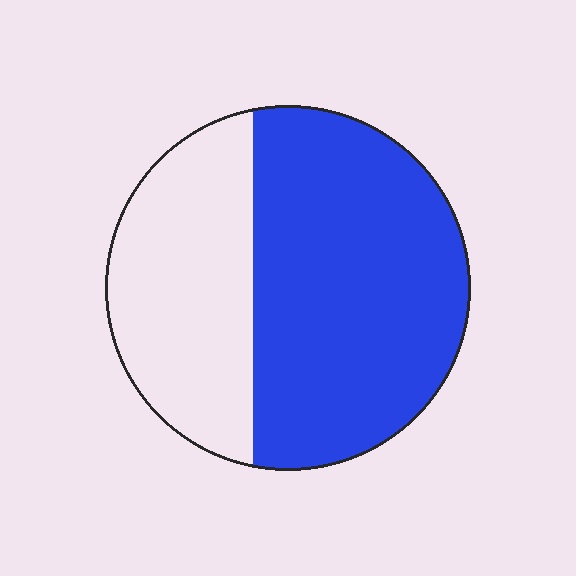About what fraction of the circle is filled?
About five eighths (5/8).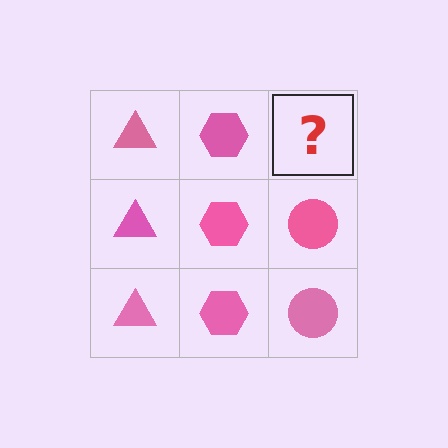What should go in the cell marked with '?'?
The missing cell should contain a pink circle.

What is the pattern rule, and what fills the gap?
The rule is that each column has a consistent shape. The gap should be filled with a pink circle.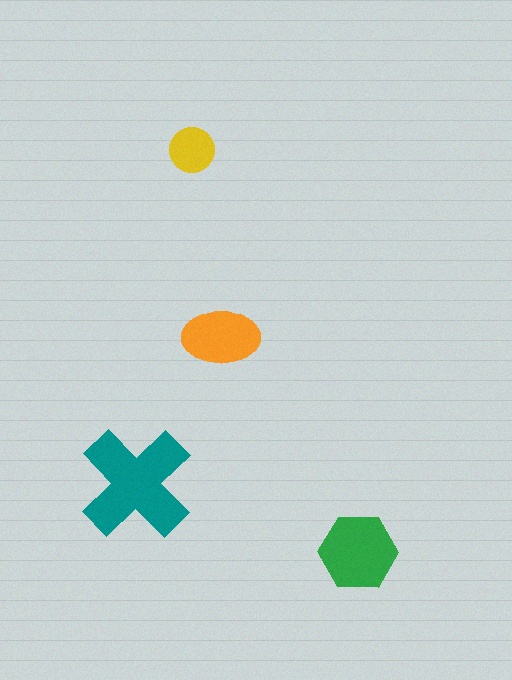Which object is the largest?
The teal cross.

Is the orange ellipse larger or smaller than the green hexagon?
Smaller.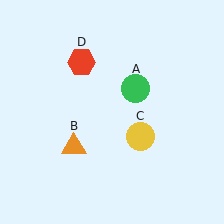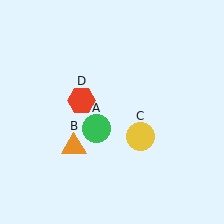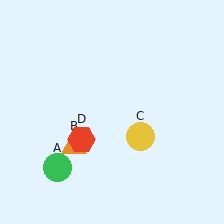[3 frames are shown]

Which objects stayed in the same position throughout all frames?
Orange triangle (object B) and yellow circle (object C) remained stationary.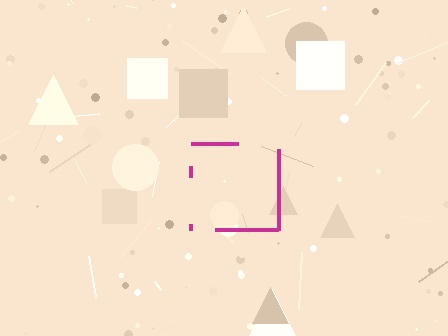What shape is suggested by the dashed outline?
The dashed outline suggests a square.